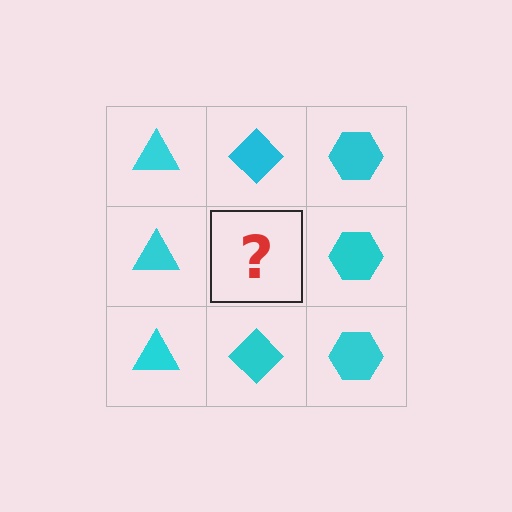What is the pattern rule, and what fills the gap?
The rule is that each column has a consistent shape. The gap should be filled with a cyan diamond.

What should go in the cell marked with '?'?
The missing cell should contain a cyan diamond.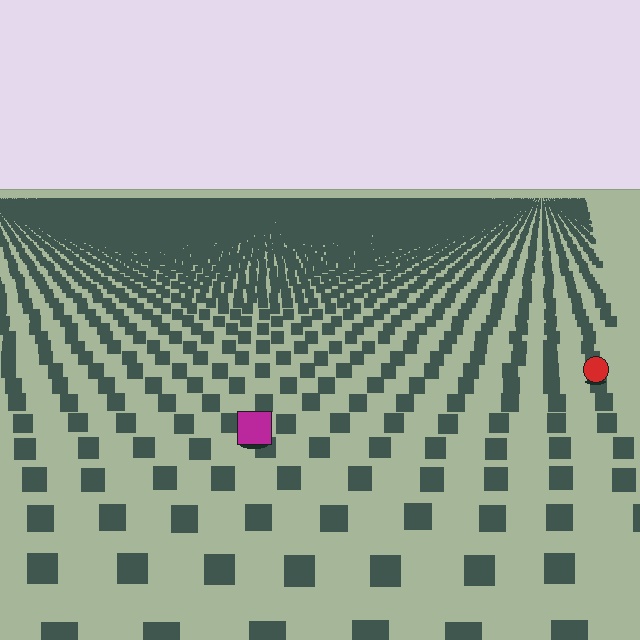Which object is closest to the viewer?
The magenta square is closest. The texture marks near it are larger and more spread out.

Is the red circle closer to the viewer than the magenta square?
No. The magenta square is closer — you can tell from the texture gradient: the ground texture is coarser near it.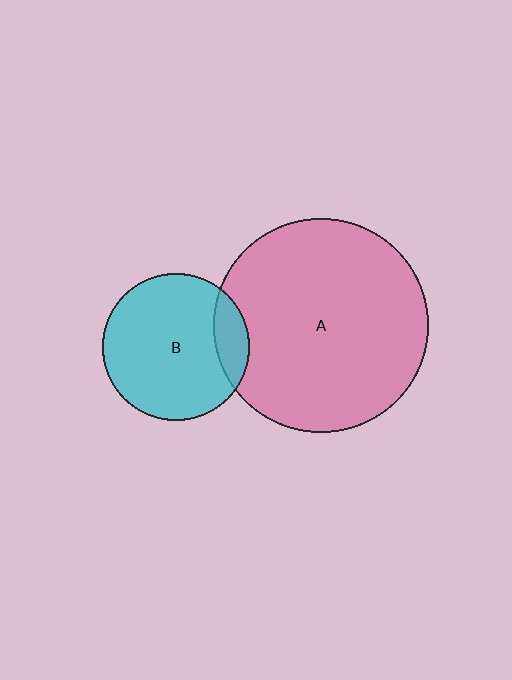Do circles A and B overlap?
Yes.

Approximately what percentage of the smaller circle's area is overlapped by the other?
Approximately 15%.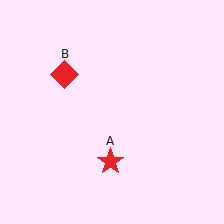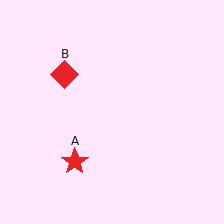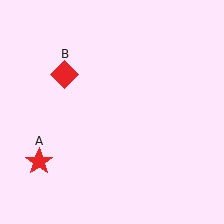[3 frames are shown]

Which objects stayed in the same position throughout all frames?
Red diamond (object B) remained stationary.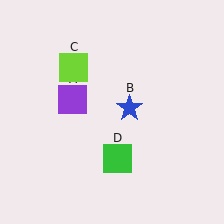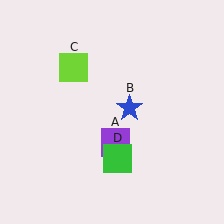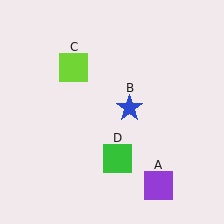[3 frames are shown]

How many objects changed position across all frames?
1 object changed position: purple square (object A).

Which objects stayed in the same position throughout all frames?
Blue star (object B) and lime square (object C) and green square (object D) remained stationary.